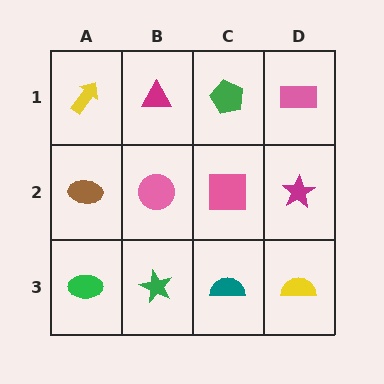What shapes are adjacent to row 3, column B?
A pink circle (row 2, column B), a green ellipse (row 3, column A), a teal semicircle (row 3, column C).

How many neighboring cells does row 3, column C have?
3.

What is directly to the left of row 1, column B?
A yellow arrow.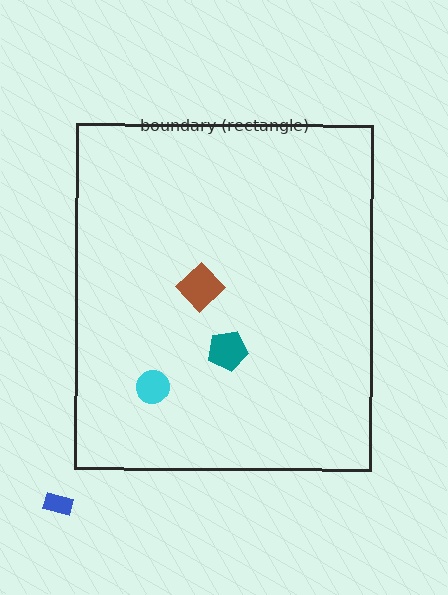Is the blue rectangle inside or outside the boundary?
Outside.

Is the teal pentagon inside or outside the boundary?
Inside.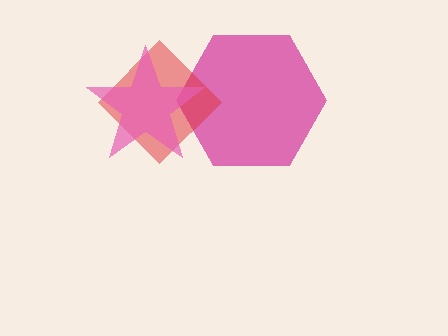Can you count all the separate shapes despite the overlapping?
Yes, there are 3 separate shapes.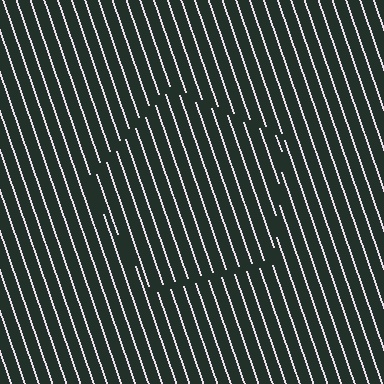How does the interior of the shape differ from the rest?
The interior of the shape contains the same grating, shifted by half a period — the contour is defined by the phase discontinuity where line-ends from the inner and outer gratings abut.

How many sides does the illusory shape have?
5 sides — the line-ends trace a pentagon.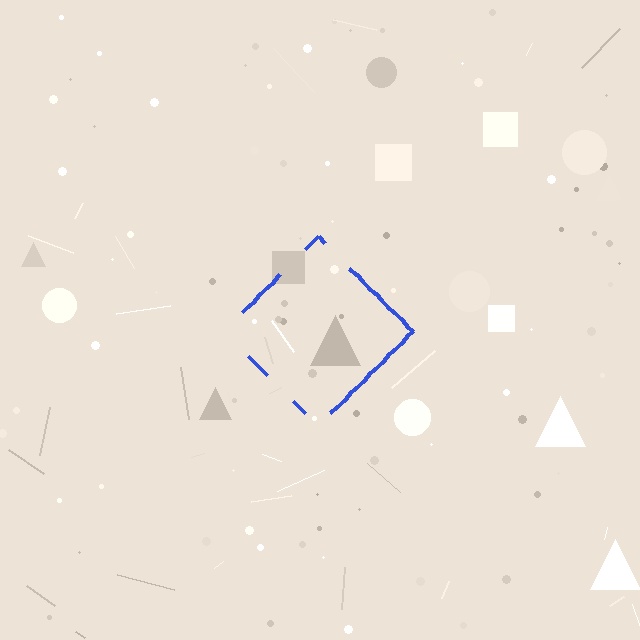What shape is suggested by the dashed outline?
The dashed outline suggests a diamond.